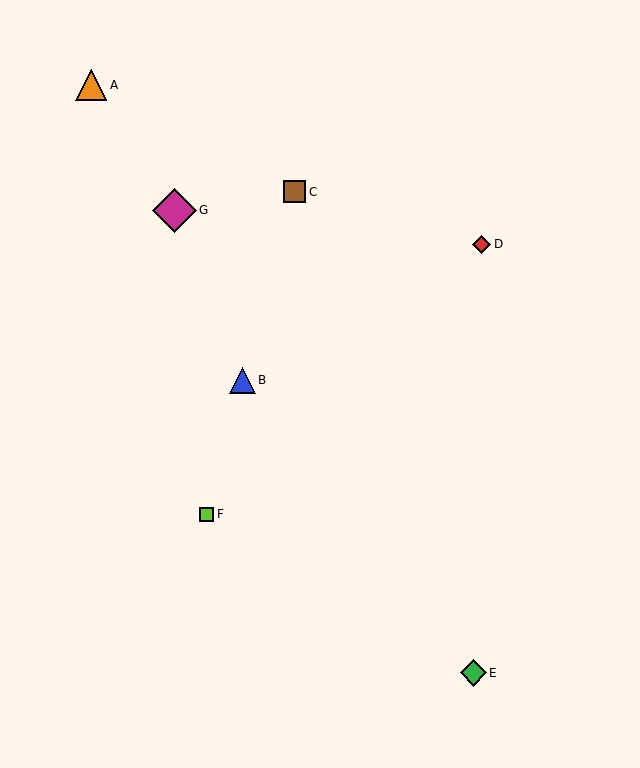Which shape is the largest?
The magenta diamond (labeled G) is the largest.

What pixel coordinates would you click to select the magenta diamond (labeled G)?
Click at (174, 210) to select the magenta diamond G.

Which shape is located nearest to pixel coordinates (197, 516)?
The lime square (labeled F) at (206, 514) is nearest to that location.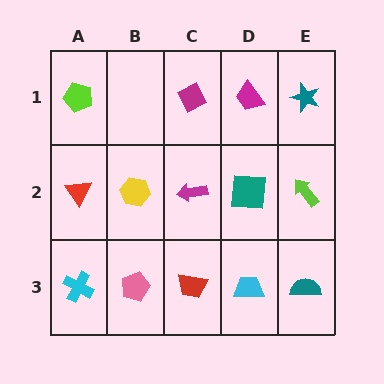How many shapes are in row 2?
5 shapes.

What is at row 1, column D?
A magenta trapezoid.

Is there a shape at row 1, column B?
No, that cell is empty.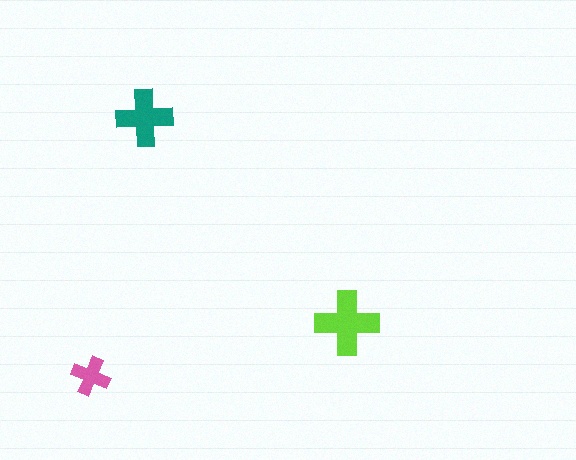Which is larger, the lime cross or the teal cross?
The lime one.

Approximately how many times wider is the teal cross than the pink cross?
About 1.5 times wider.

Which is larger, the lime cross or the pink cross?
The lime one.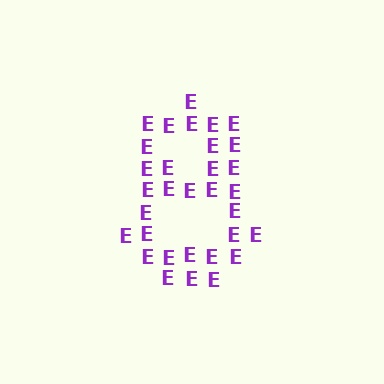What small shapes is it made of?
It is made of small letter E's.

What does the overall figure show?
The overall figure shows the digit 8.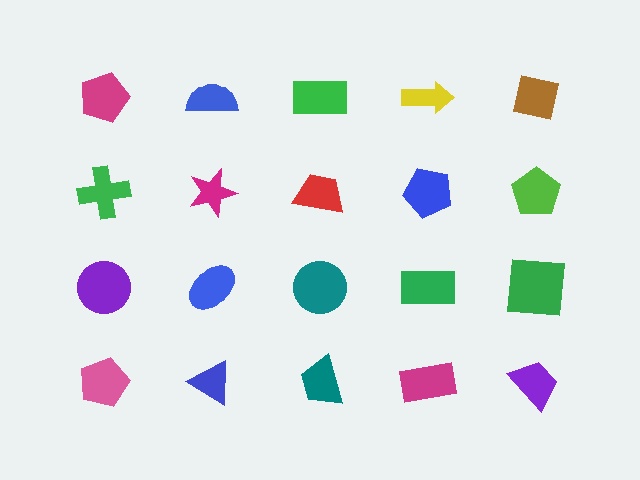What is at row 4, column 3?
A teal trapezoid.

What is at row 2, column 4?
A blue pentagon.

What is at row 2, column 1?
A green cross.